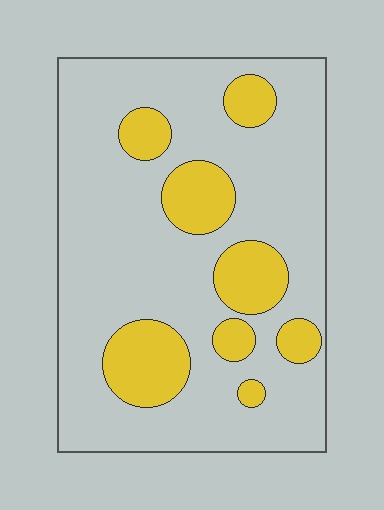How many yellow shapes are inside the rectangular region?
8.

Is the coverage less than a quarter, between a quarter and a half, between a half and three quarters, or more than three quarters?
Less than a quarter.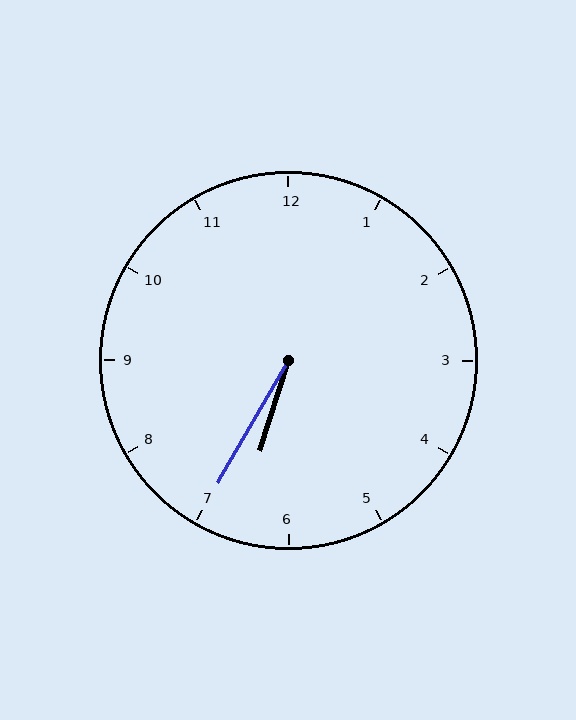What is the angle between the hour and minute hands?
Approximately 12 degrees.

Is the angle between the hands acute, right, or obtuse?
It is acute.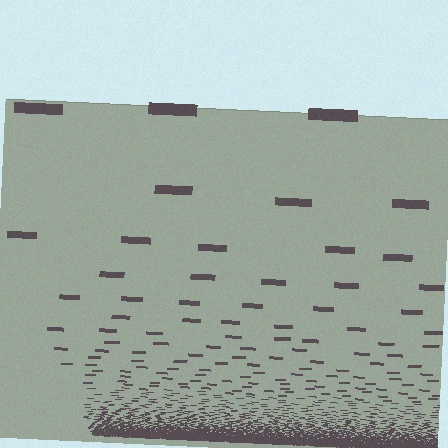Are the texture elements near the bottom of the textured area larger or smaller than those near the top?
Smaller. The gradient is inverted — elements near the bottom are smaller and denser.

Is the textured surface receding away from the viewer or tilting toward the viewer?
The surface appears to tilt toward the viewer. Texture elements get larger and sparser toward the top.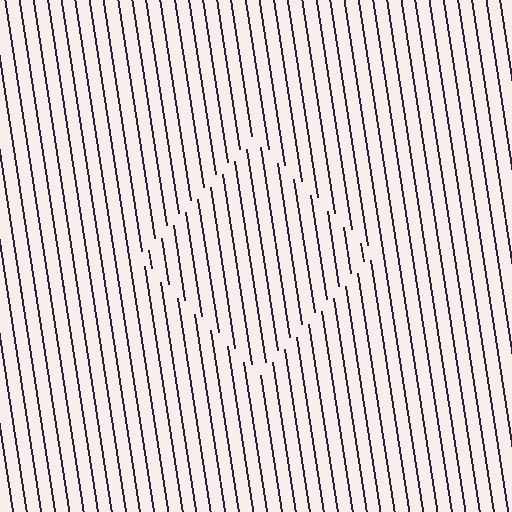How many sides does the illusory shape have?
4 sides — the line-ends trace a square.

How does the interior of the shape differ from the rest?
The interior of the shape contains the same grating, shifted by half a period — the contour is defined by the phase discontinuity where line-ends from the inner and outer gratings abut.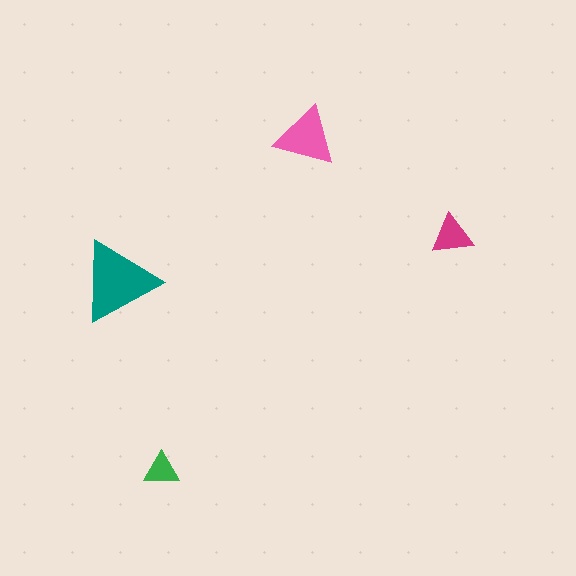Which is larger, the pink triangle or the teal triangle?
The teal one.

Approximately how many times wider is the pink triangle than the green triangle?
About 1.5 times wider.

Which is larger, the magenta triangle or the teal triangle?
The teal one.